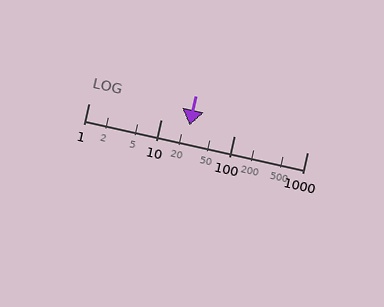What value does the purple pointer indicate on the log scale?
The pointer indicates approximately 24.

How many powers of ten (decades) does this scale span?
The scale spans 3 decades, from 1 to 1000.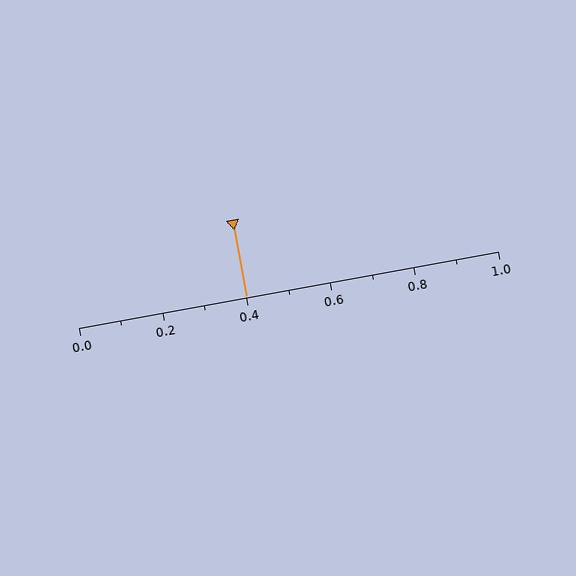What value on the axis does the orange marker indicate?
The marker indicates approximately 0.4.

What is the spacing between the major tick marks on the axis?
The major ticks are spaced 0.2 apart.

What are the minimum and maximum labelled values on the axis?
The axis runs from 0.0 to 1.0.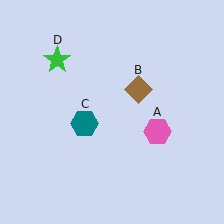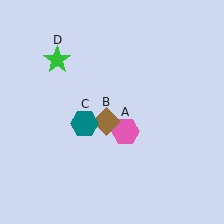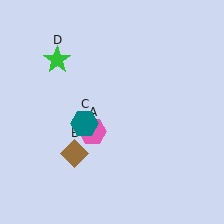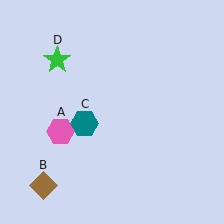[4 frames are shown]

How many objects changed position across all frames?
2 objects changed position: pink hexagon (object A), brown diamond (object B).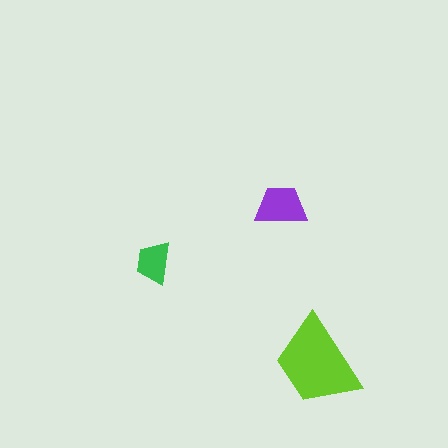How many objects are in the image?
There are 3 objects in the image.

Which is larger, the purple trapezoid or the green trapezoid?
The purple one.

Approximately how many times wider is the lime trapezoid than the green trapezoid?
About 2 times wider.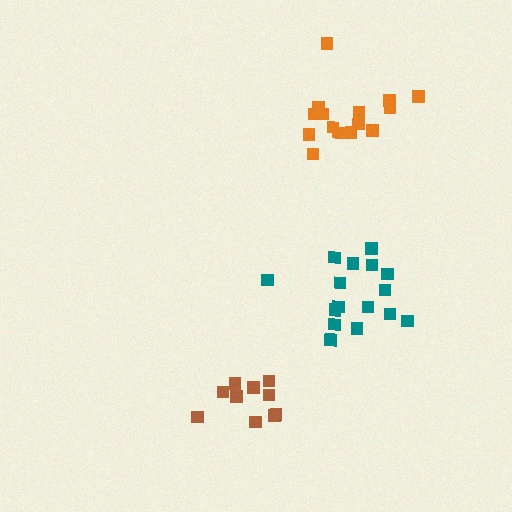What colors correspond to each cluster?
The clusters are colored: orange, teal, brown.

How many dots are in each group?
Group 1: 15 dots, Group 2: 16 dots, Group 3: 10 dots (41 total).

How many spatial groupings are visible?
There are 3 spatial groupings.